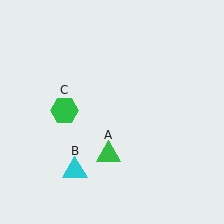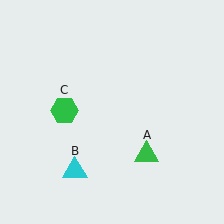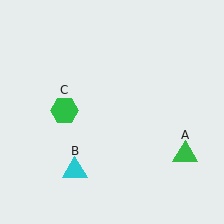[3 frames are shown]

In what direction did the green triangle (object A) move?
The green triangle (object A) moved right.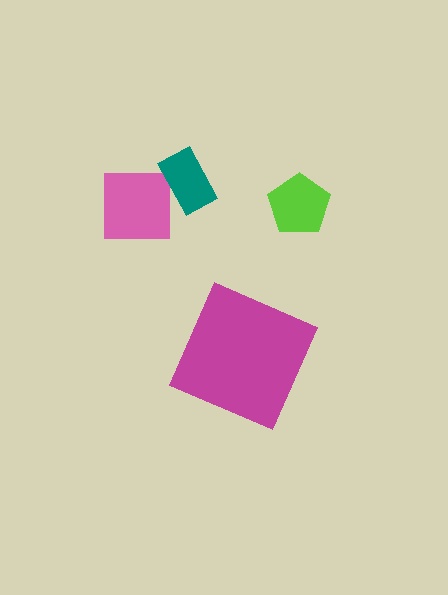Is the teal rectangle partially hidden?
No, the teal rectangle is fully visible.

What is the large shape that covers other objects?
A magenta diamond.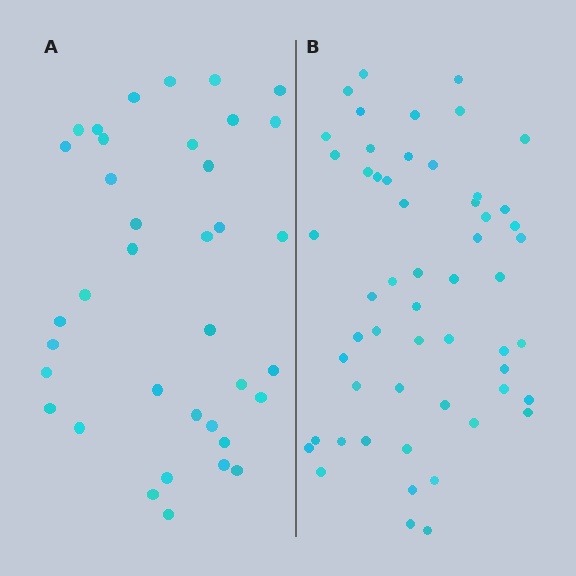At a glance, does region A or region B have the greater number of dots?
Region B (the right region) has more dots.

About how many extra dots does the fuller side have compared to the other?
Region B has approximately 20 more dots than region A.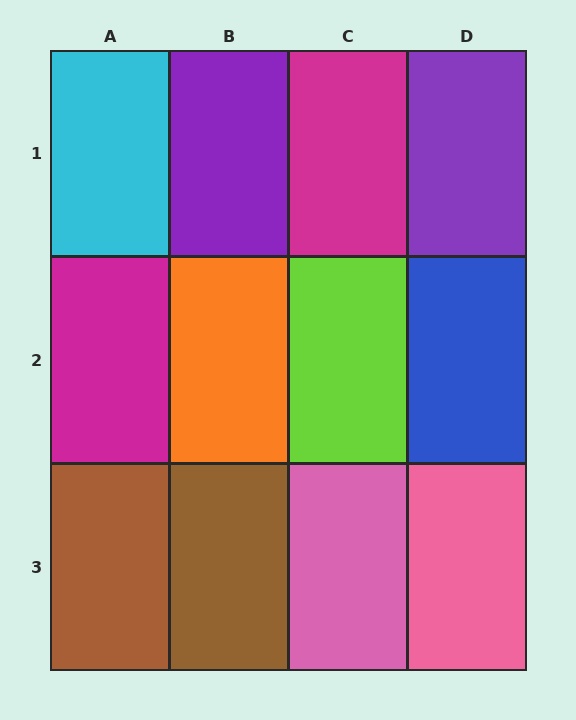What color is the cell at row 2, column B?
Orange.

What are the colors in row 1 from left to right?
Cyan, purple, magenta, purple.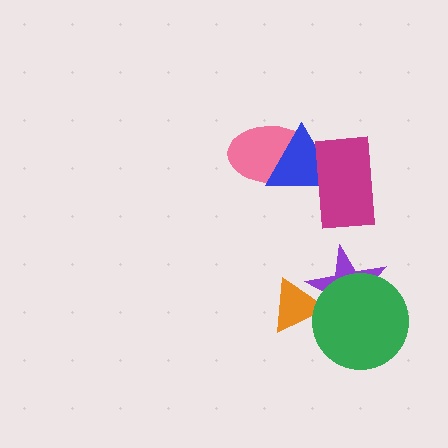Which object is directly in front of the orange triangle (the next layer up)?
The purple star is directly in front of the orange triangle.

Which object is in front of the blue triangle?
The magenta rectangle is in front of the blue triangle.